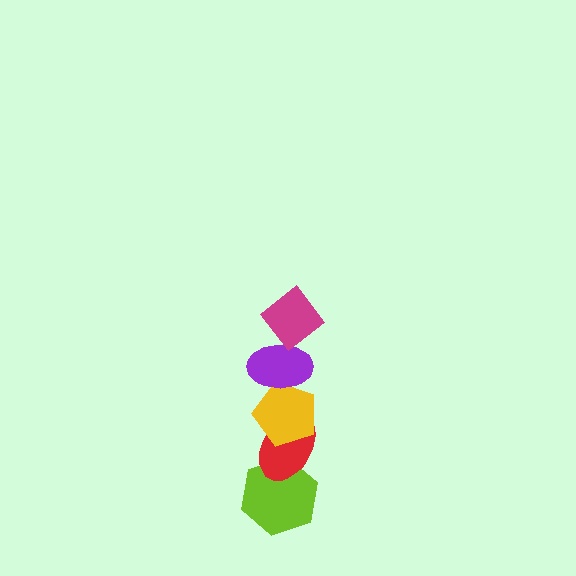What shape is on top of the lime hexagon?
The red ellipse is on top of the lime hexagon.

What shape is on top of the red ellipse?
The yellow pentagon is on top of the red ellipse.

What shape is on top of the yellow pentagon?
The purple ellipse is on top of the yellow pentagon.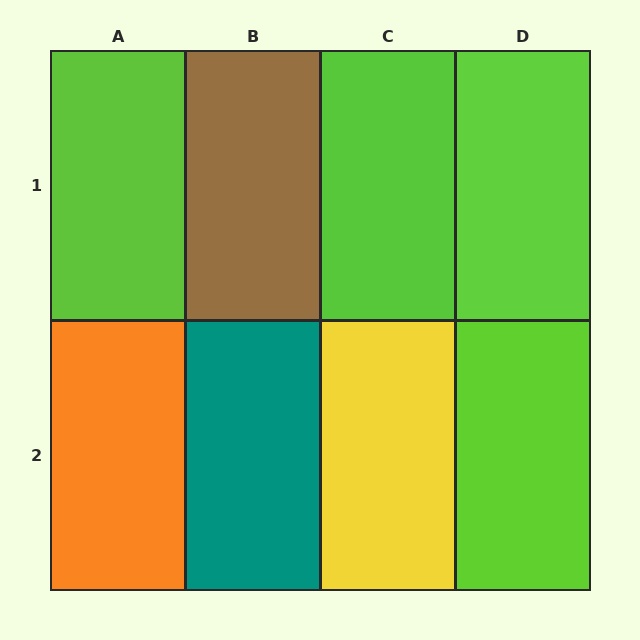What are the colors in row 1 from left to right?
Lime, brown, lime, lime.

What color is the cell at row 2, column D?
Lime.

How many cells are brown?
1 cell is brown.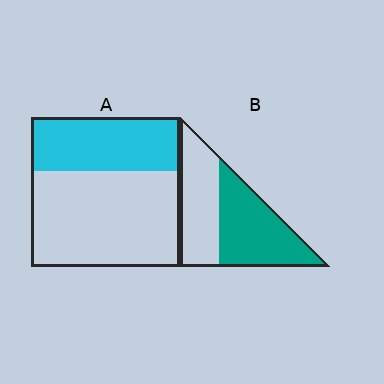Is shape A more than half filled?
No.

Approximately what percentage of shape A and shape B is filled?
A is approximately 35% and B is approximately 55%.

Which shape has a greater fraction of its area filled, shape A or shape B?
Shape B.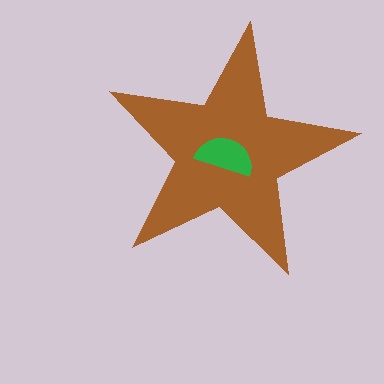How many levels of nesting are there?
2.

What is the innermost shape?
The green semicircle.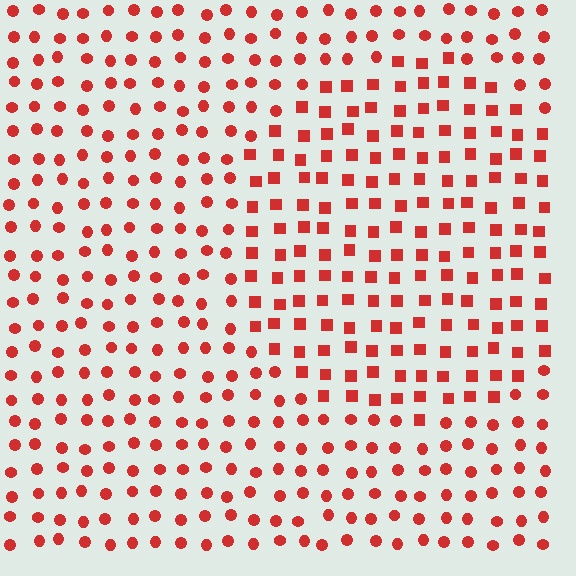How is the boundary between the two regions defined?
The boundary is defined by a change in element shape: squares inside vs. circles outside. All elements share the same color and spacing.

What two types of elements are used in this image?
The image uses squares inside the circle region and circles outside it.